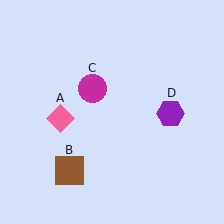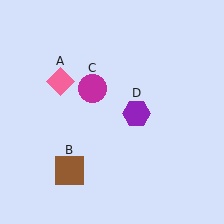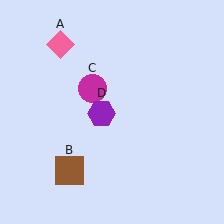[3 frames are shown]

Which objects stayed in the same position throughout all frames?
Brown square (object B) and magenta circle (object C) remained stationary.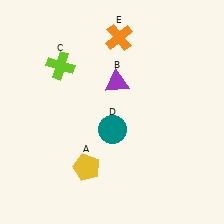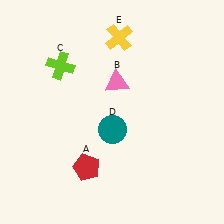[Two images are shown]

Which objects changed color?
A changed from yellow to red. B changed from purple to pink. E changed from orange to yellow.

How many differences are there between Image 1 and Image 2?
There are 3 differences between the two images.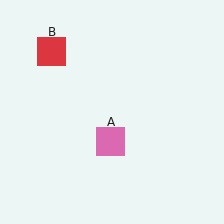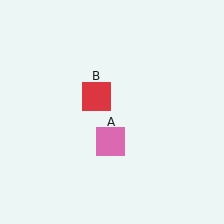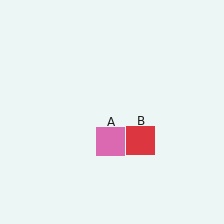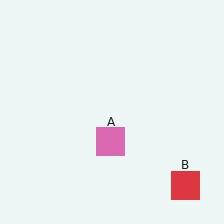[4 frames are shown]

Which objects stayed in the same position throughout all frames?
Pink square (object A) remained stationary.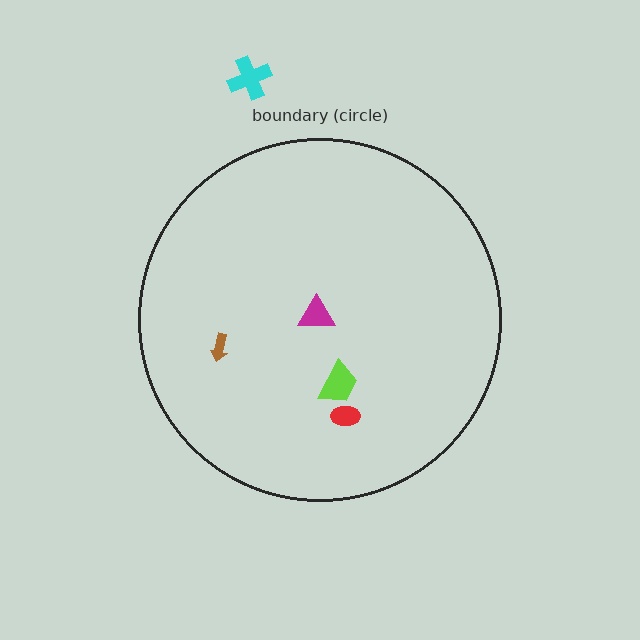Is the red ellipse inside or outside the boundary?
Inside.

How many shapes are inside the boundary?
4 inside, 1 outside.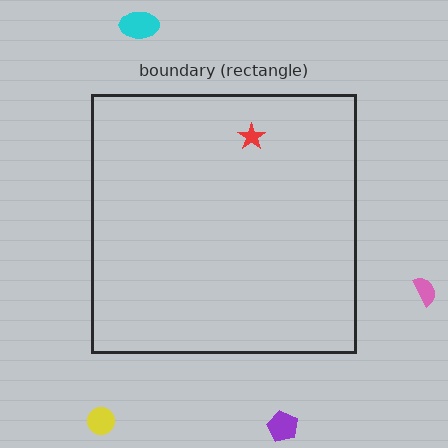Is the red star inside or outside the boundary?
Inside.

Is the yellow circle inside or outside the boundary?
Outside.